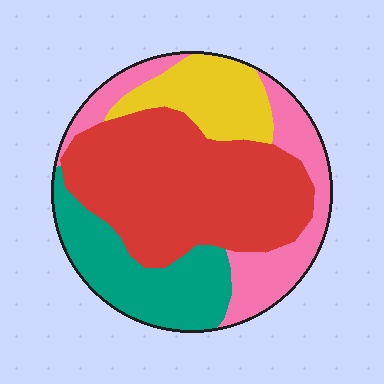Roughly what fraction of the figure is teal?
Teal takes up about one fifth (1/5) of the figure.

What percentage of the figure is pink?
Pink covers 21% of the figure.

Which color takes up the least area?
Yellow, at roughly 15%.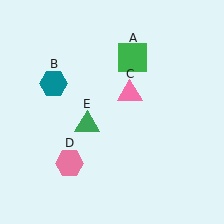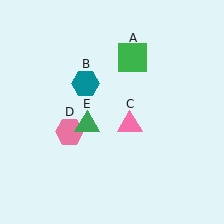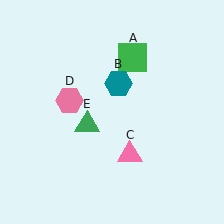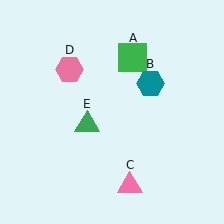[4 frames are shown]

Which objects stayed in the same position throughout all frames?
Green square (object A) and green triangle (object E) remained stationary.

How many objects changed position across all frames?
3 objects changed position: teal hexagon (object B), pink triangle (object C), pink hexagon (object D).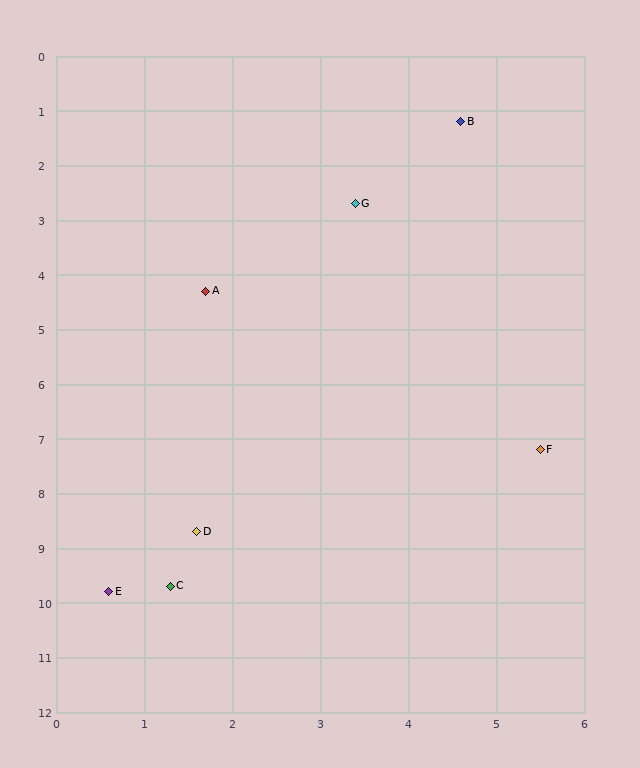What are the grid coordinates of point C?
Point C is at approximately (1.3, 9.7).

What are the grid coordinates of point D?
Point D is at approximately (1.6, 8.7).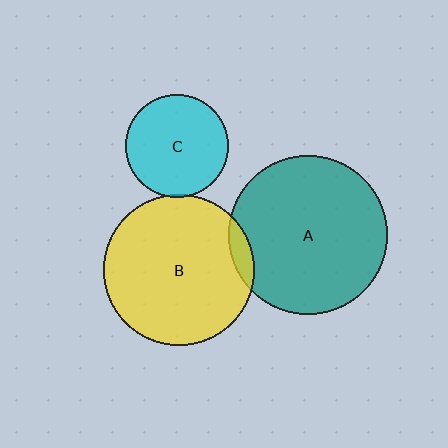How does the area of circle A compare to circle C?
Approximately 2.4 times.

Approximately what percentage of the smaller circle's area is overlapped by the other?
Approximately 5%.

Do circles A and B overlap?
Yes.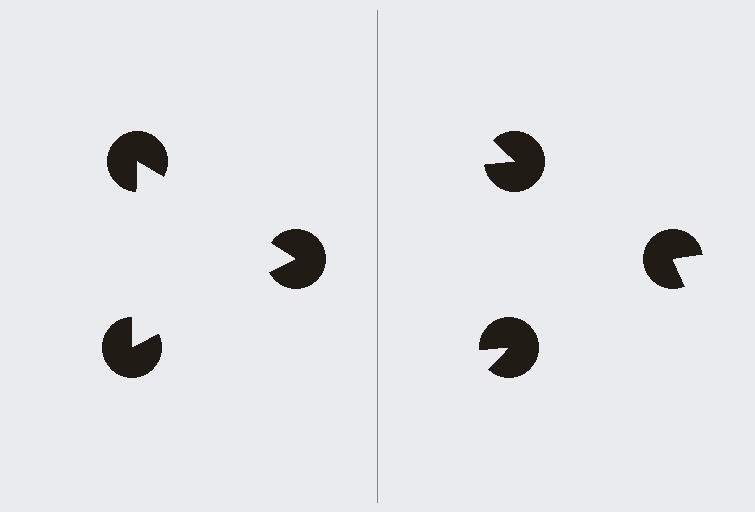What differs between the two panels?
The pac-man discs are positioned identically on both sides; only the wedge orientations differ. On the left they align to a triangle; on the right they are misaligned.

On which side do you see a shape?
An illusory triangle appears on the left side. On the right side the wedge cuts are rotated, so no coherent shape forms.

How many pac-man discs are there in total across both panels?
6 — 3 on each side.